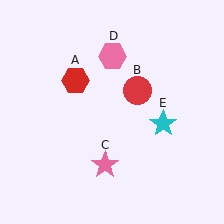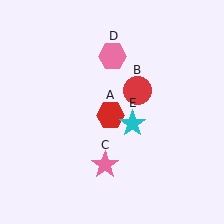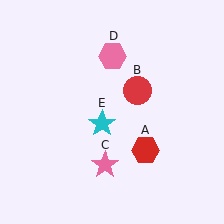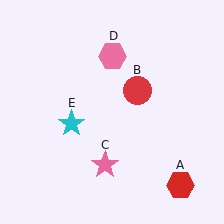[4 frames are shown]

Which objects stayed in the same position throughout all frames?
Red circle (object B) and pink star (object C) and pink hexagon (object D) remained stationary.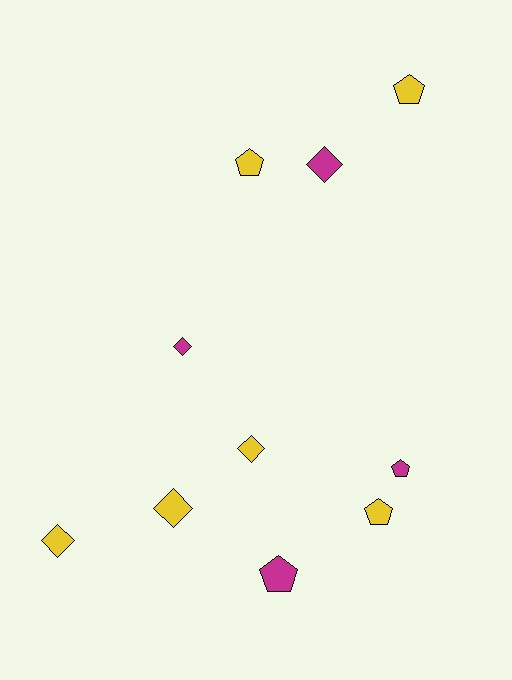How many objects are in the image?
There are 10 objects.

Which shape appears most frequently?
Diamond, with 5 objects.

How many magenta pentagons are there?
There are 2 magenta pentagons.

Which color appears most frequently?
Yellow, with 6 objects.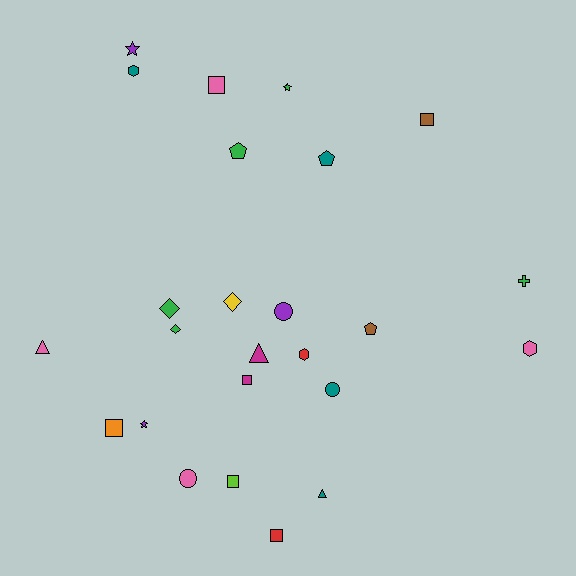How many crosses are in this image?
There is 1 cross.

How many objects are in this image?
There are 25 objects.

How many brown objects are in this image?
There are 2 brown objects.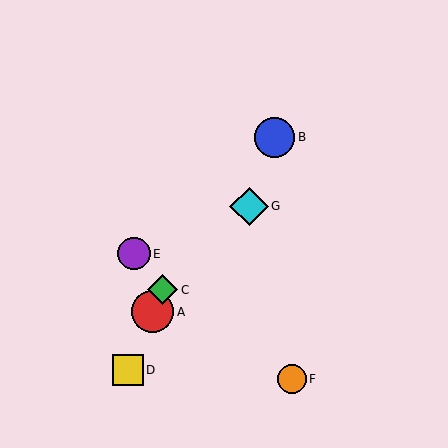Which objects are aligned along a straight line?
Objects A, C, D are aligned along a straight line.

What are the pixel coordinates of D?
Object D is at (128, 370).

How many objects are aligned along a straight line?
3 objects (A, C, D) are aligned along a straight line.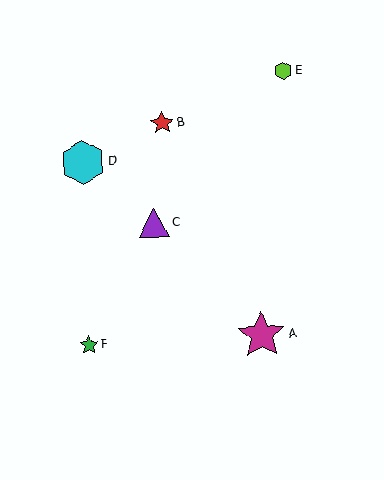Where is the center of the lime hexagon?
The center of the lime hexagon is at (283, 71).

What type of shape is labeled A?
Shape A is a magenta star.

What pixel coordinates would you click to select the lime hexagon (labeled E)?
Click at (283, 71) to select the lime hexagon E.